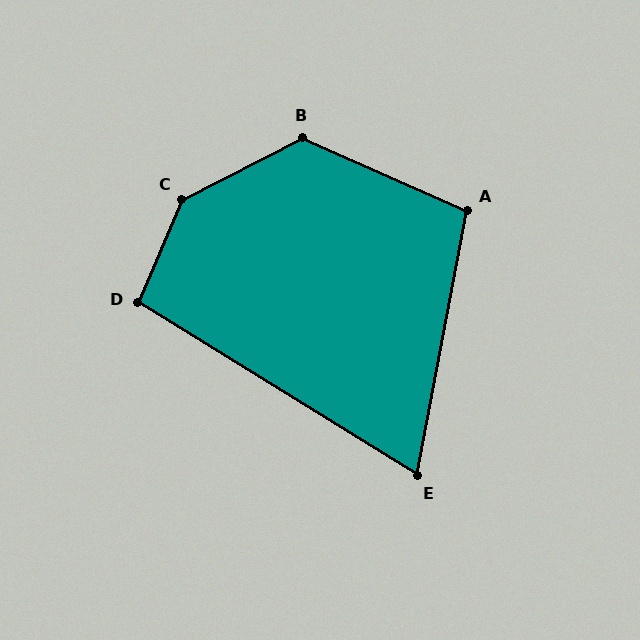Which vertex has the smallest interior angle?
E, at approximately 69 degrees.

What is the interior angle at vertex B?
Approximately 129 degrees (obtuse).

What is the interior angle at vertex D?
Approximately 98 degrees (obtuse).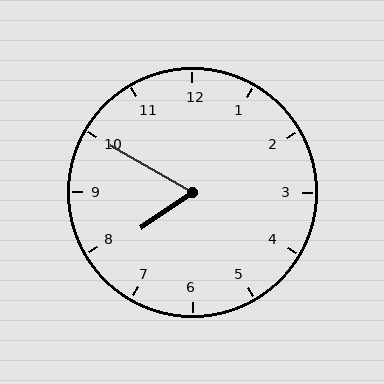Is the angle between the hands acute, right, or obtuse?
It is acute.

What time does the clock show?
7:50.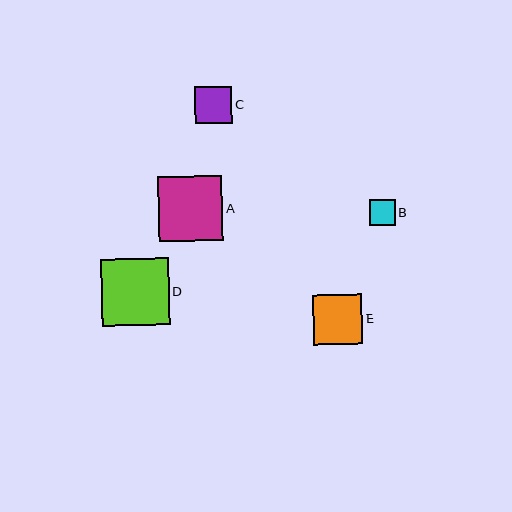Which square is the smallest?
Square B is the smallest with a size of approximately 26 pixels.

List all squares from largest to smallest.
From largest to smallest: D, A, E, C, B.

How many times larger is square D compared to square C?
Square D is approximately 1.8 times the size of square C.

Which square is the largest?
Square D is the largest with a size of approximately 67 pixels.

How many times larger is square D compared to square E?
Square D is approximately 1.4 times the size of square E.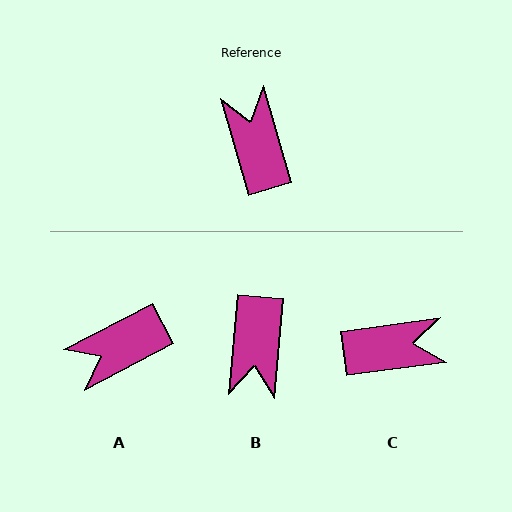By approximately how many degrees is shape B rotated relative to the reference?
Approximately 159 degrees counter-clockwise.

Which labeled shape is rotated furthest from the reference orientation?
B, about 159 degrees away.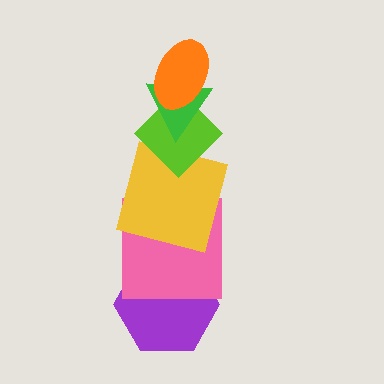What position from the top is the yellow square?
The yellow square is 4th from the top.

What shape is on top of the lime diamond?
The green triangle is on top of the lime diamond.